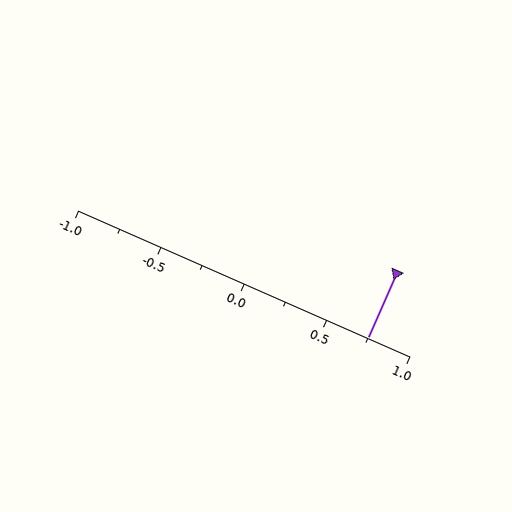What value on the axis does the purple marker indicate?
The marker indicates approximately 0.75.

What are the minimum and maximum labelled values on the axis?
The axis runs from -1.0 to 1.0.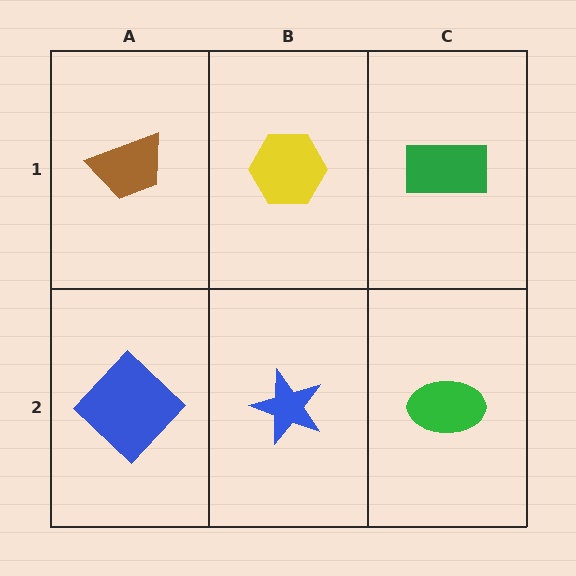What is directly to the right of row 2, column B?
A green ellipse.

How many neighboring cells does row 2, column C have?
2.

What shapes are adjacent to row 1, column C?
A green ellipse (row 2, column C), a yellow hexagon (row 1, column B).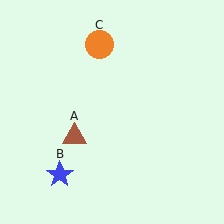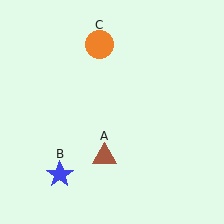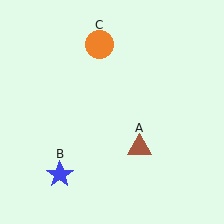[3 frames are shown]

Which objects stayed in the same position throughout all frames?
Blue star (object B) and orange circle (object C) remained stationary.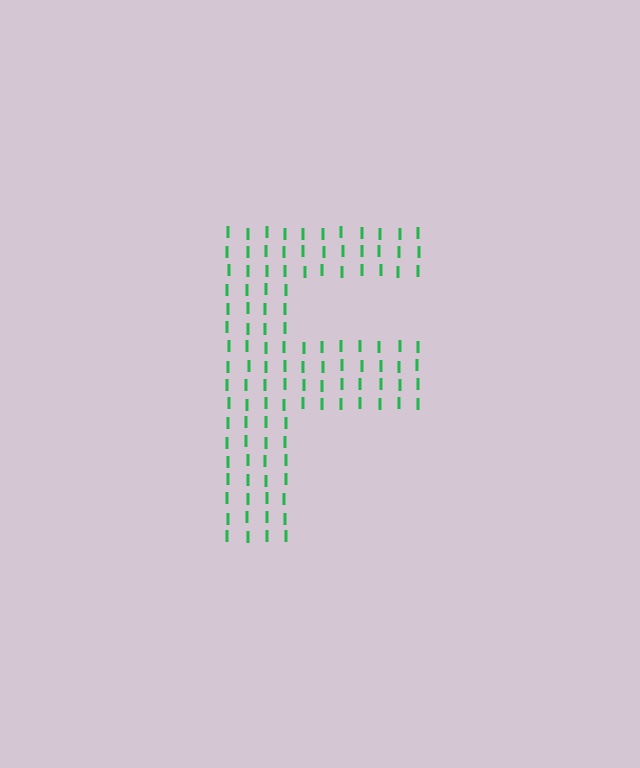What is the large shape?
The large shape is the letter F.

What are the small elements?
The small elements are letter I's.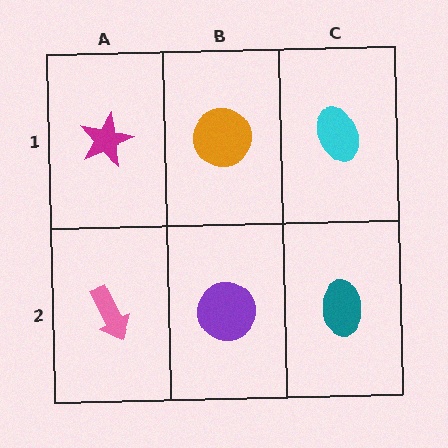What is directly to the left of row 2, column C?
A purple circle.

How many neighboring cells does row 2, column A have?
2.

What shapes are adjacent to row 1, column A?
A pink arrow (row 2, column A), an orange circle (row 1, column B).